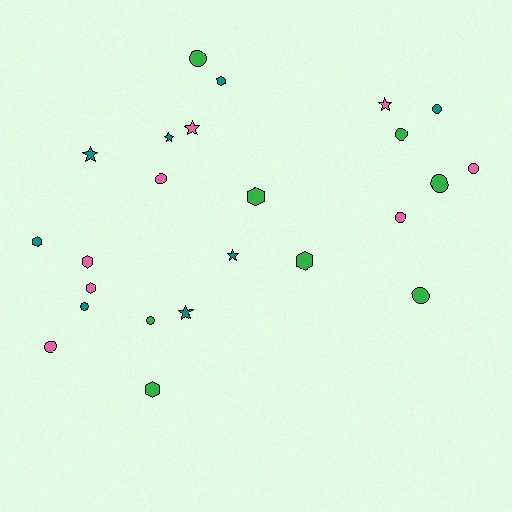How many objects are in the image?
There are 24 objects.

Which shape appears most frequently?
Circle, with 11 objects.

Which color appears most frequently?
Pink, with 8 objects.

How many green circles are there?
There are 5 green circles.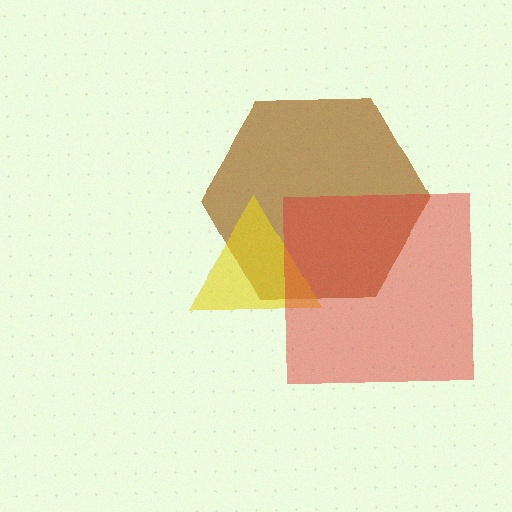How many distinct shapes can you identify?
There are 3 distinct shapes: a brown hexagon, a yellow triangle, a red square.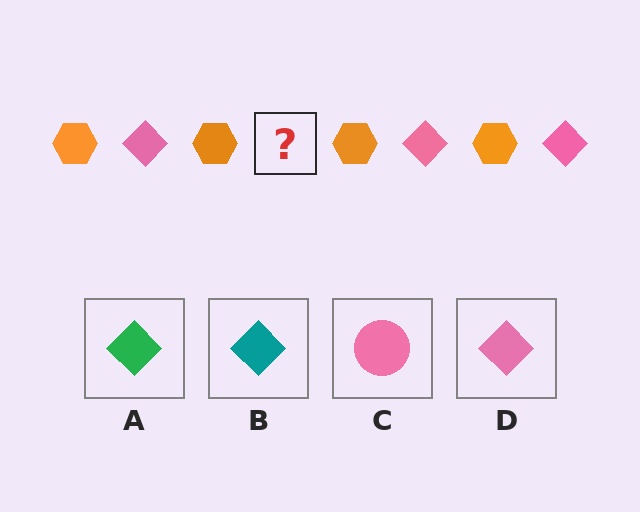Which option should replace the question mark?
Option D.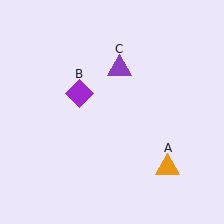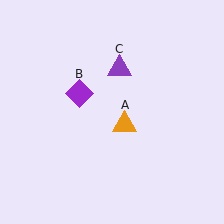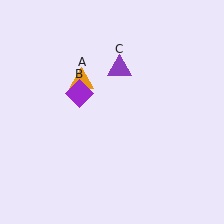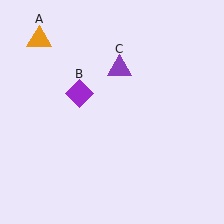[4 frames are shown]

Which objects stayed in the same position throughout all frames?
Purple diamond (object B) and purple triangle (object C) remained stationary.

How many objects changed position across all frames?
1 object changed position: orange triangle (object A).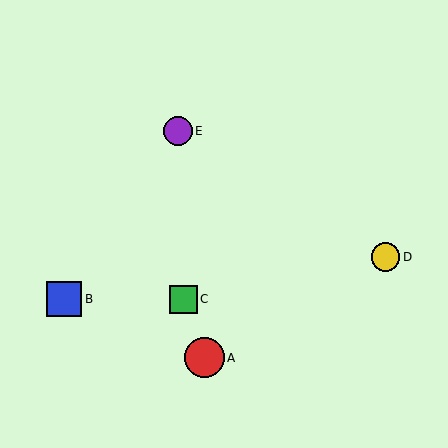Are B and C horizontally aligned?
Yes, both are at y≈299.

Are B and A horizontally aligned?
No, B is at y≈299 and A is at y≈358.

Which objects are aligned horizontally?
Objects B, C are aligned horizontally.